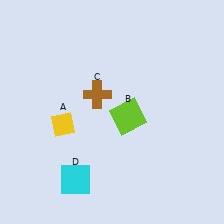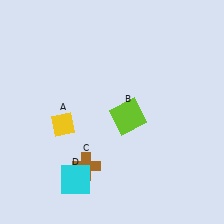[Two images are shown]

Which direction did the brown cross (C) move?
The brown cross (C) moved down.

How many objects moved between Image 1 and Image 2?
1 object moved between the two images.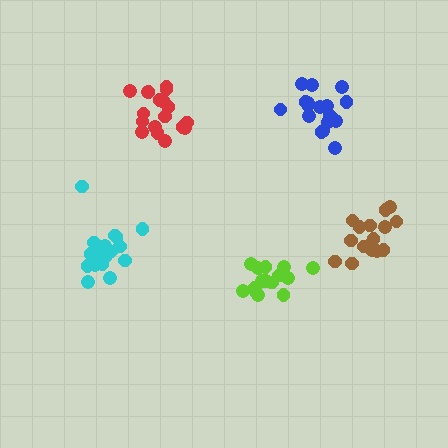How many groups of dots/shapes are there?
There are 5 groups.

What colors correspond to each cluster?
The clusters are colored: lime, brown, cyan, blue, red.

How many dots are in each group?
Group 1: 15 dots, Group 2: 16 dots, Group 3: 21 dots, Group 4: 17 dots, Group 5: 18 dots (87 total).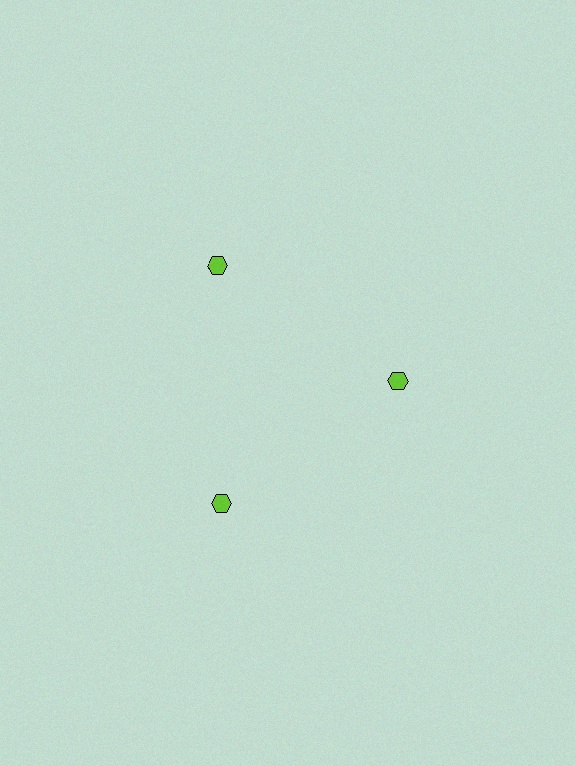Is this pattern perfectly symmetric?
No. The 3 lime hexagons are arranged in a ring, but one element near the 3 o'clock position is pulled inward toward the center, breaking the 3-fold rotational symmetry.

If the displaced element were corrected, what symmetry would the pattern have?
It would have 3-fold rotational symmetry — the pattern would map onto itself every 120 degrees.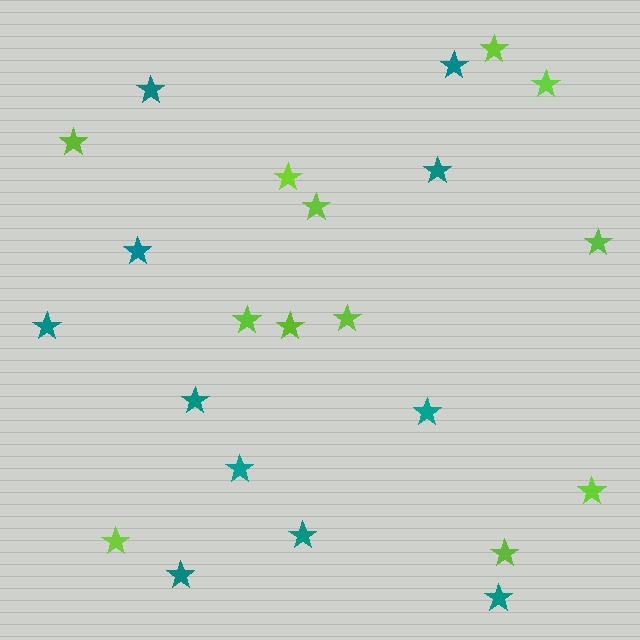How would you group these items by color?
There are 2 groups: one group of teal stars (11) and one group of lime stars (12).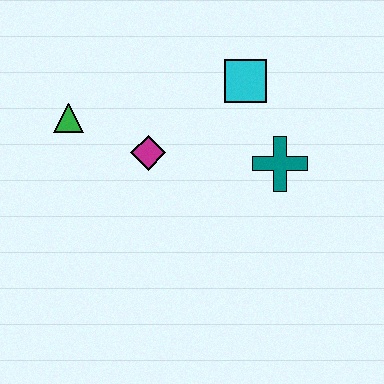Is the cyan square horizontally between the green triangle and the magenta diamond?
No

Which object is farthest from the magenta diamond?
The teal cross is farthest from the magenta diamond.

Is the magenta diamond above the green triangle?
No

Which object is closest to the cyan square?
The teal cross is closest to the cyan square.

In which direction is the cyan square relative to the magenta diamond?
The cyan square is to the right of the magenta diamond.